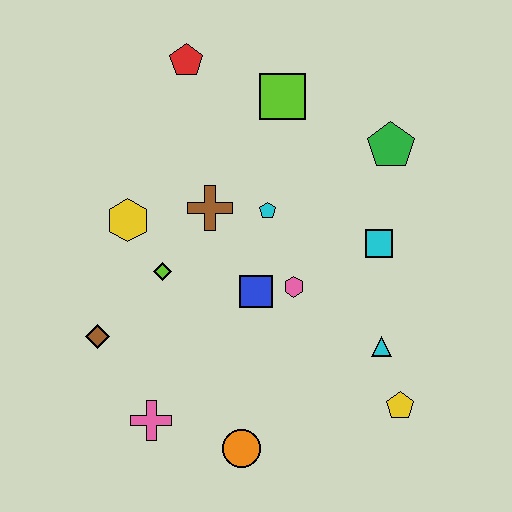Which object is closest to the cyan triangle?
The yellow pentagon is closest to the cyan triangle.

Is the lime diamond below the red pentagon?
Yes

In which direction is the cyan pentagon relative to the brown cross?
The cyan pentagon is to the right of the brown cross.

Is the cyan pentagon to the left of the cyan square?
Yes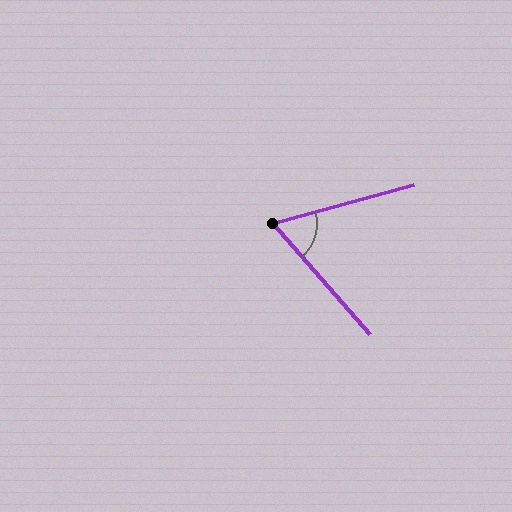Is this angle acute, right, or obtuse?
It is acute.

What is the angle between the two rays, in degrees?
Approximately 64 degrees.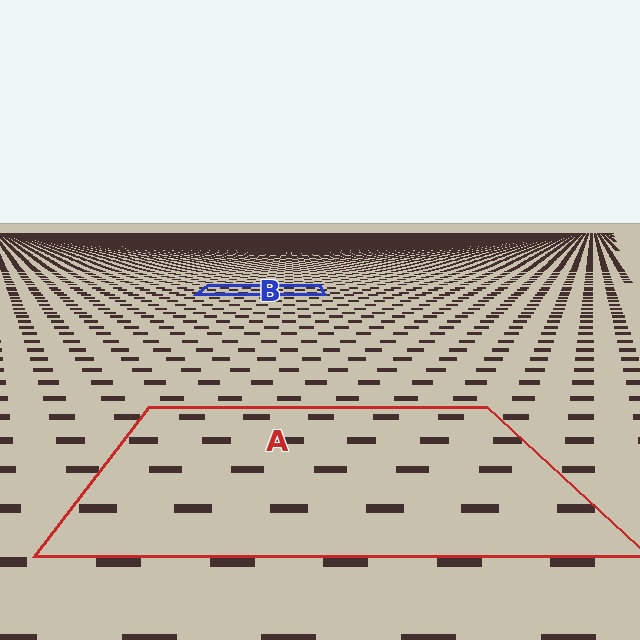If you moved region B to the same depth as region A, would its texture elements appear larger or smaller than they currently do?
They would appear larger. At a closer depth, the same texture elements are projected at a bigger on-screen size.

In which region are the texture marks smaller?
The texture marks are smaller in region B, because it is farther away.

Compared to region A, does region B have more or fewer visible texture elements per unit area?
Region B has more texture elements per unit area — they are packed more densely because it is farther away.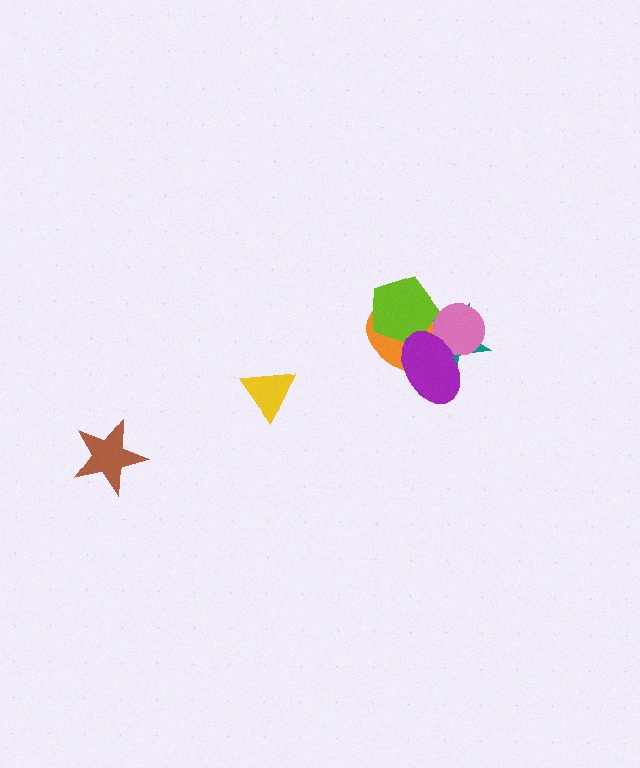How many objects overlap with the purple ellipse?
4 objects overlap with the purple ellipse.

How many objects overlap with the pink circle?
3 objects overlap with the pink circle.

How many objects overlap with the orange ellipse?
4 objects overlap with the orange ellipse.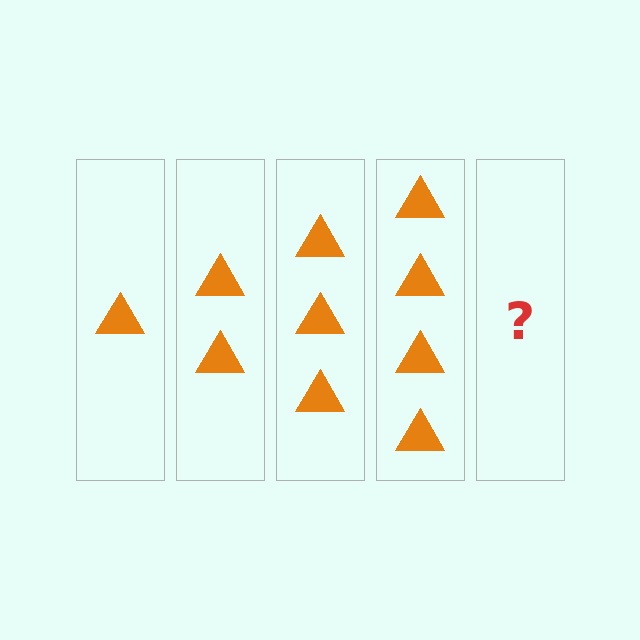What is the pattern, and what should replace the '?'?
The pattern is that each step adds one more triangle. The '?' should be 5 triangles.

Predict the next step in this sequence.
The next step is 5 triangles.